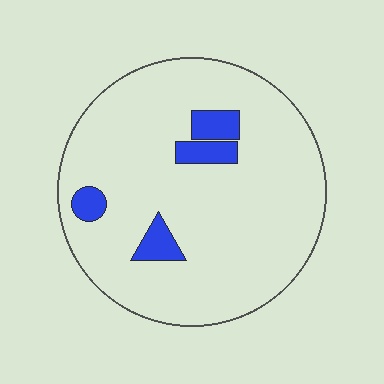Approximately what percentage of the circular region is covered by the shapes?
Approximately 10%.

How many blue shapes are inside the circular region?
4.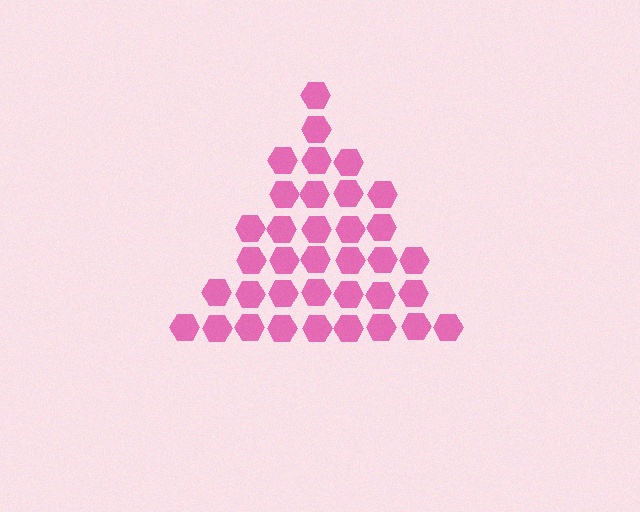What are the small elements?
The small elements are hexagons.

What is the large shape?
The large shape is a triangle.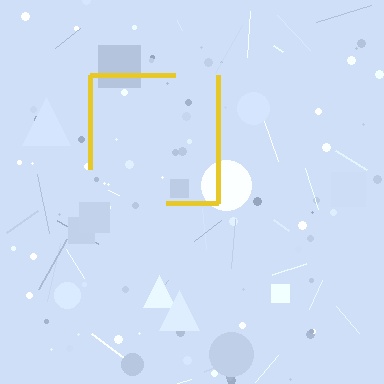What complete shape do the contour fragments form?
The contour fragments form a square.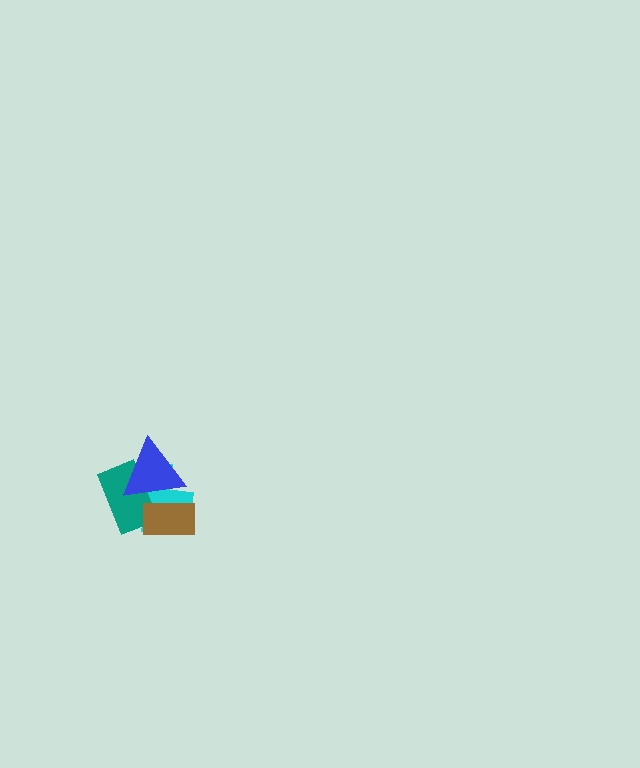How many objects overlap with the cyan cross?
3 objects overlap with the cyan cross.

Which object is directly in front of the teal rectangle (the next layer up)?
The brown rectangle is directly in front of the teal rectangle.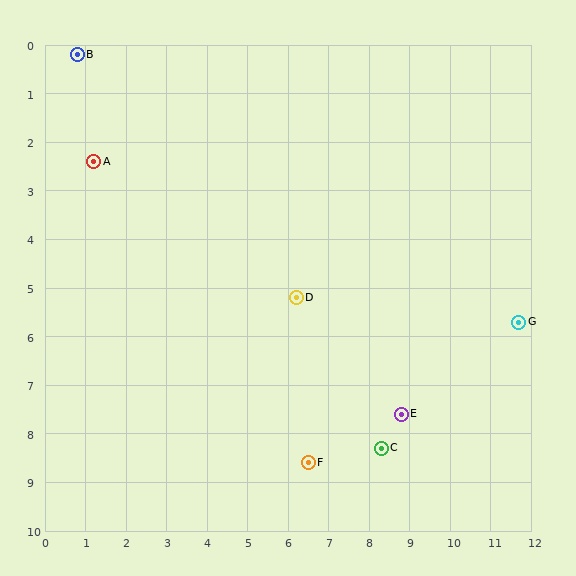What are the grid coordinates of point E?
Point E is at approximately (8.8, 7.6).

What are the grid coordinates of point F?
Point F is at approximately (6.5, 8.6).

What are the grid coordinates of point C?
Point C is at approximately (8.3, 8.3).